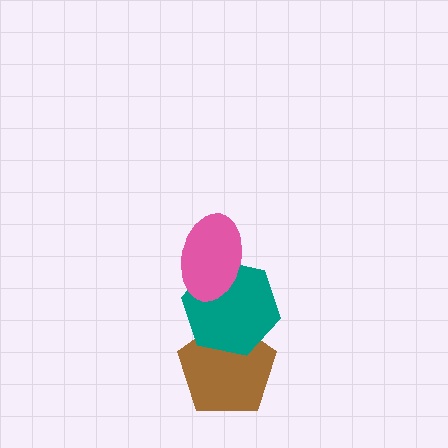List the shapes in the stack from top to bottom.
From top to bottom: the pink ellipse, the teal hexagon, the brown pentagon.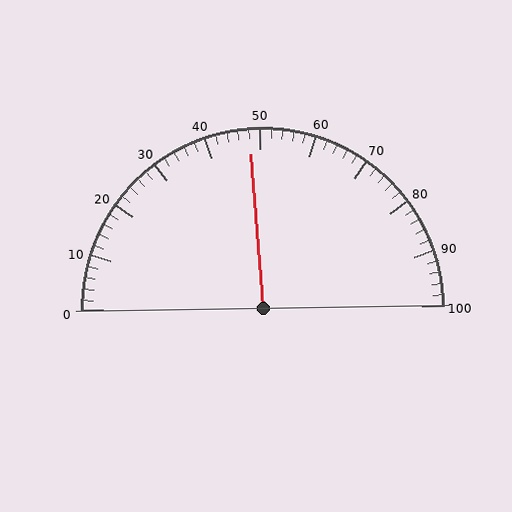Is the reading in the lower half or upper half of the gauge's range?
The reading is in the lower half of the range (0 to 100).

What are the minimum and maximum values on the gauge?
The gauge ranges from 0 to 100.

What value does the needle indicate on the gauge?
The needle indicates approximately 48.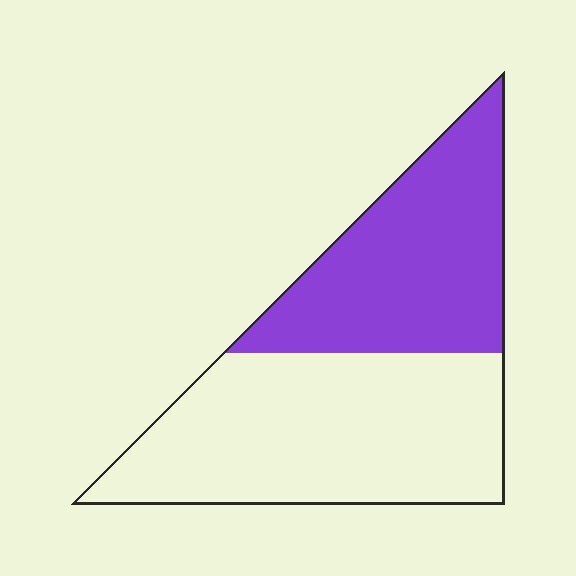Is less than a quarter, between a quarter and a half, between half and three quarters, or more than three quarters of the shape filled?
Between a quarter and a half.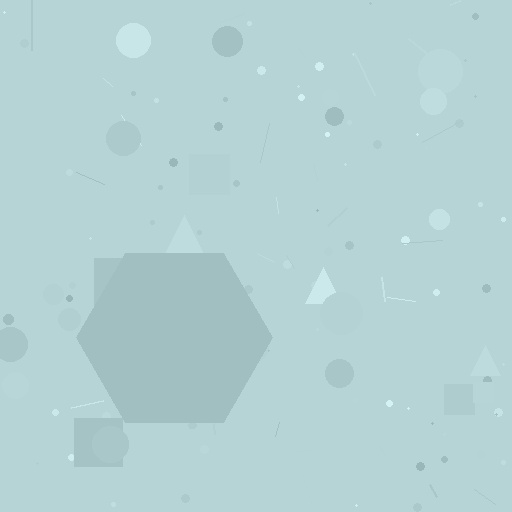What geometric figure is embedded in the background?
A hexagon is embedded in the background.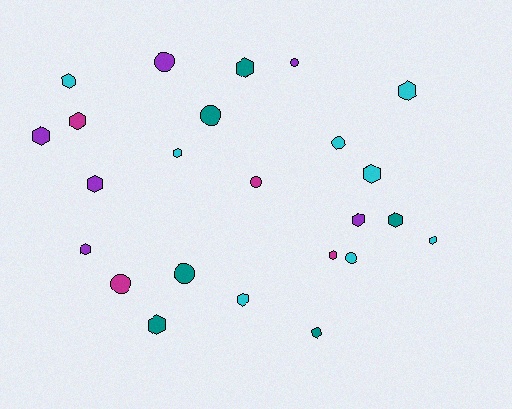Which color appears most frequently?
Cyan, with 8 objects.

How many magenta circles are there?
There are 2 magenta circles.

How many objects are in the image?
There are 24 objects.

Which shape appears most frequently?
Hexagon, with 16 objects.